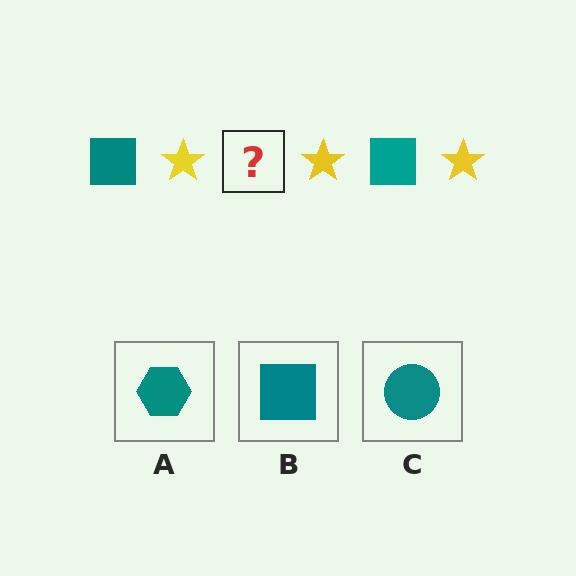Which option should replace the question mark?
Option B.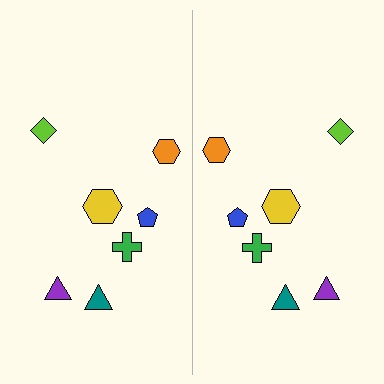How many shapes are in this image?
There are 14 shapes in this image.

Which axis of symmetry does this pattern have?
The pattern has a vertical axis of symmetry running through the center of the image.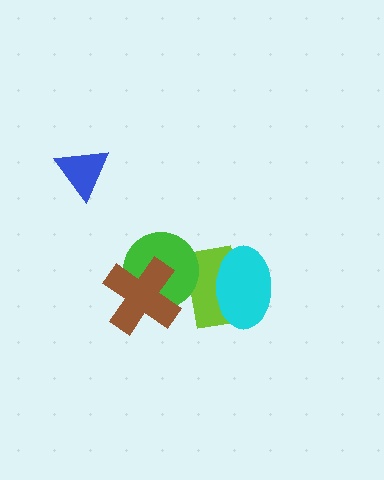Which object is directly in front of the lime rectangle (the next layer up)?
The green circle is directly in front of the lime rectangle.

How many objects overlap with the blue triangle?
0 objects overlap with the blue triangle.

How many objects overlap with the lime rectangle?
2 objects overlap with the lime rectangle.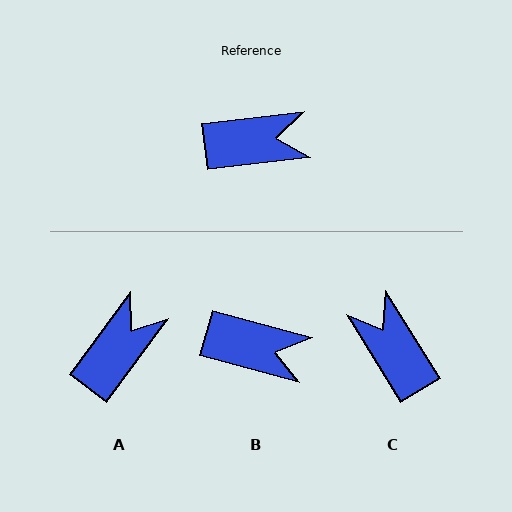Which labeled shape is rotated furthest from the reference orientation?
C, about 115 degrees away.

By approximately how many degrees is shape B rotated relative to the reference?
Approximately 22 degrees clockwise.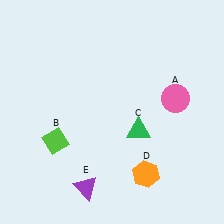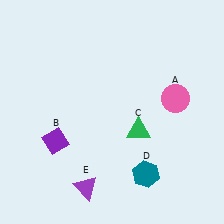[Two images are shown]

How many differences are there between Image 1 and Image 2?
There are 2 differences between the two images.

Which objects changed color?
B changed from lime to purple. D changed from orange to teal.